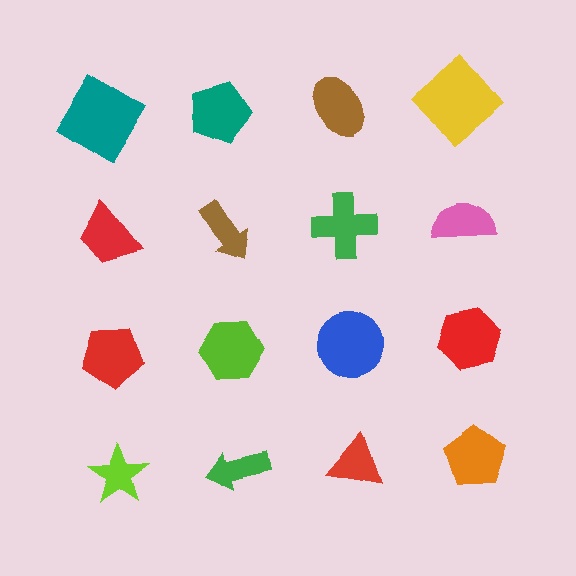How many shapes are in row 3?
4 shapes.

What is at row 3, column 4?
A red hexagon.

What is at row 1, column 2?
A teal pentagon.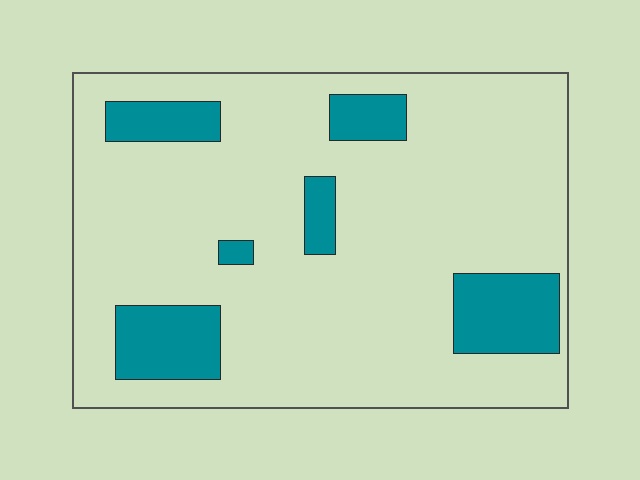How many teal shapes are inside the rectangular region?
6.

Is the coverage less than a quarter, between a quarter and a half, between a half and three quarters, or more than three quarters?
Less than a quarter.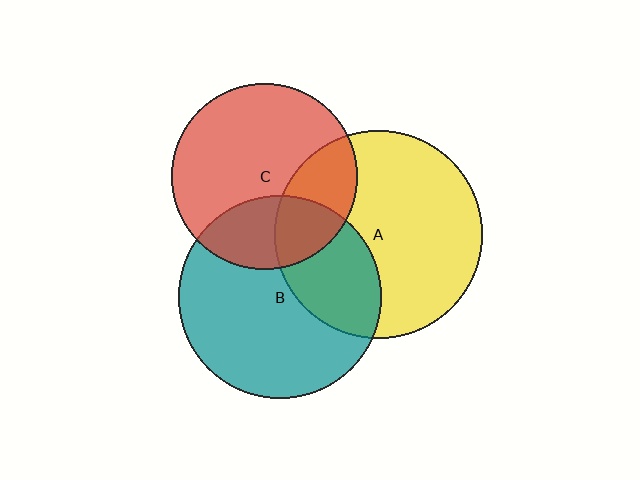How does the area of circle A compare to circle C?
Approximately 1.3 times.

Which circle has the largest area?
Circle A (yellow).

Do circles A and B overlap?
Yes.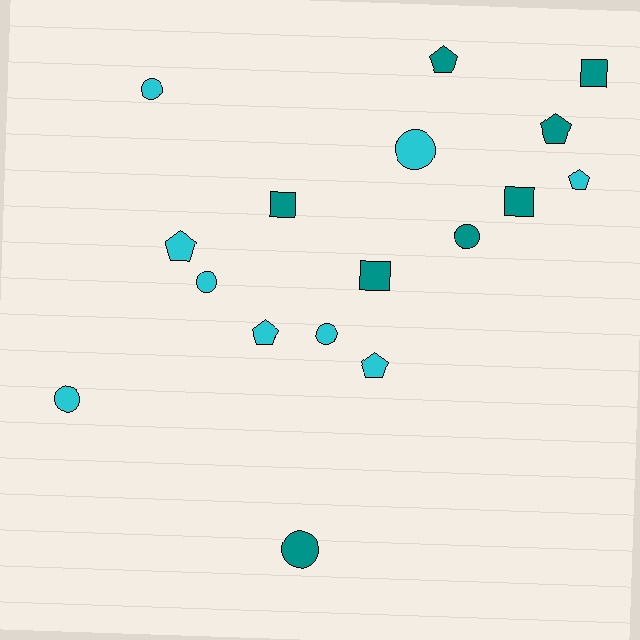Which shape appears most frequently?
Circle, with 7 objects.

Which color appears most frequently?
Cyan, with 9 objects.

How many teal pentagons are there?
There are 2 teal pentagons.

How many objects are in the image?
There are 17 objects.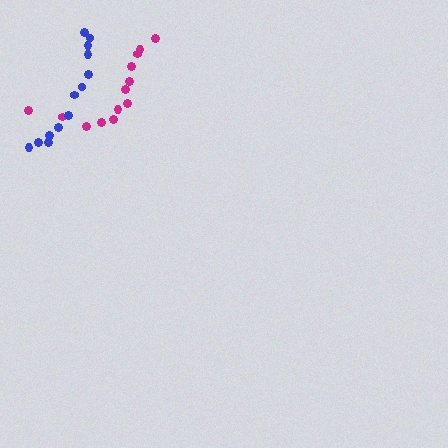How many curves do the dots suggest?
There are 2 distinct paths.